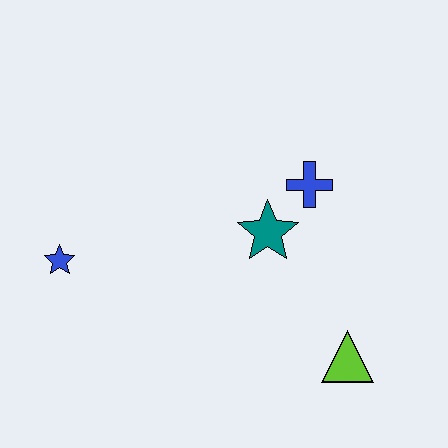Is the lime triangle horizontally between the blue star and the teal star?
No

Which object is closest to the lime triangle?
The teal star is closest to the lime triangle.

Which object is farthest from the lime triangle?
The blue star is farthest from the lime triangle.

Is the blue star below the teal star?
Yes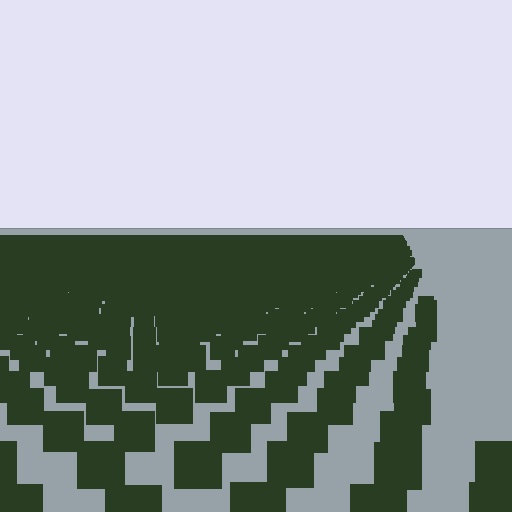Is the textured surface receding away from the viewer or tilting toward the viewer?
The surface is receding away from the viewer. Texture elements get smaller and denser toward the top.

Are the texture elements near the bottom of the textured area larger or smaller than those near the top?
Larger. Near the bottom, elements are closer to the viewer and appear at a bigger on-screen size.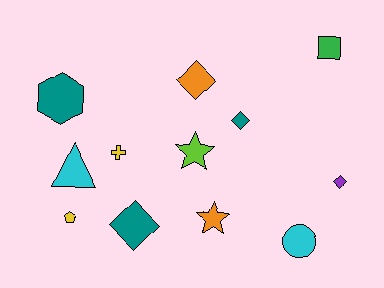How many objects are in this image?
There are 12 objects.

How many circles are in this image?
There is 1 circle.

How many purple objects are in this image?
There is 1 purple object.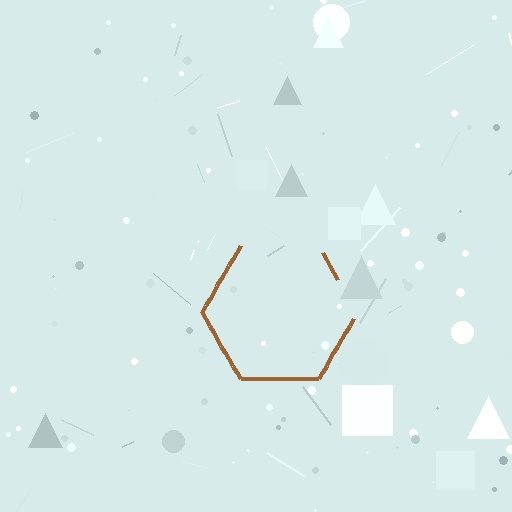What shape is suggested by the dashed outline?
The dashed outline suggests a hexagon.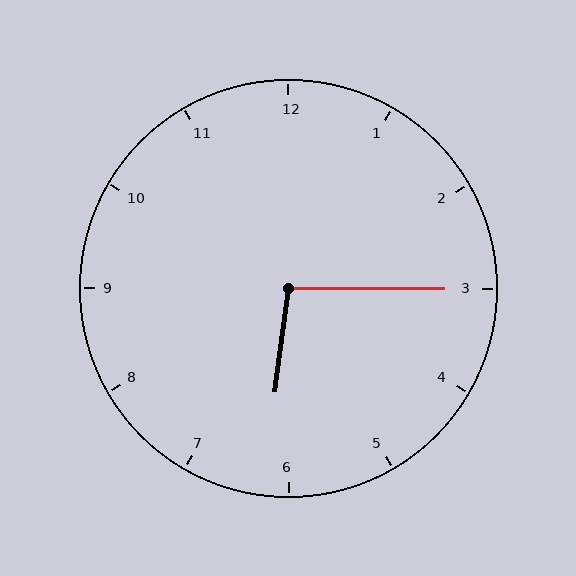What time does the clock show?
6:15.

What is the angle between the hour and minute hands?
Approximately 98 degrees.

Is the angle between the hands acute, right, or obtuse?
It is obtuse.